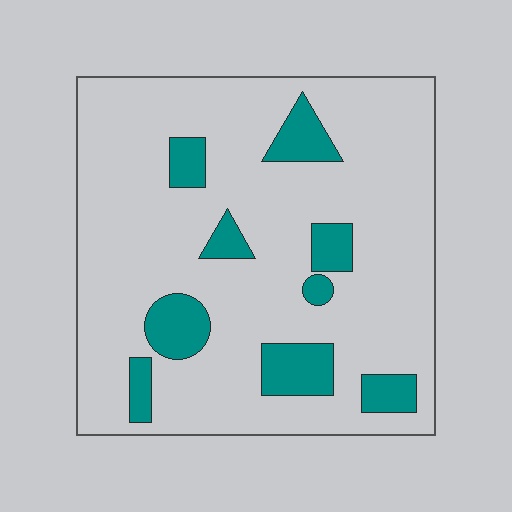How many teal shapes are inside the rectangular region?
9.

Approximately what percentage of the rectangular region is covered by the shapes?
Approximately 15%.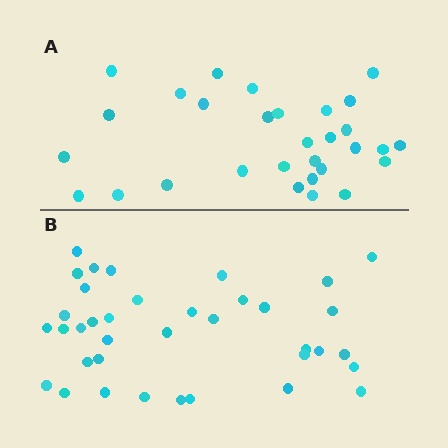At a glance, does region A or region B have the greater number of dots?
Region B (the bottom region) has more dots.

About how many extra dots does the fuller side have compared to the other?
Region B has roughly 8 or so more dots than region A.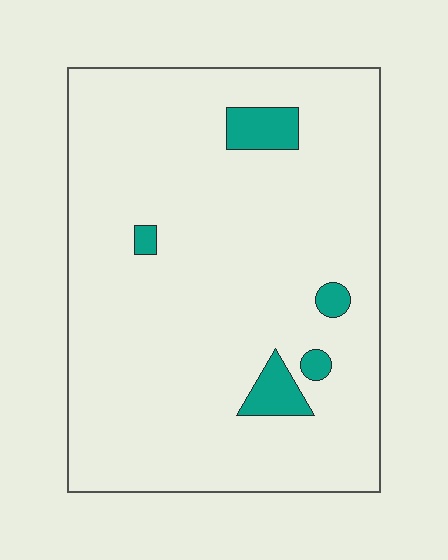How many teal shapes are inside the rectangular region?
5.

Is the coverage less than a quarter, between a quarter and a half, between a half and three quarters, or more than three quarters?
Less than a quarter.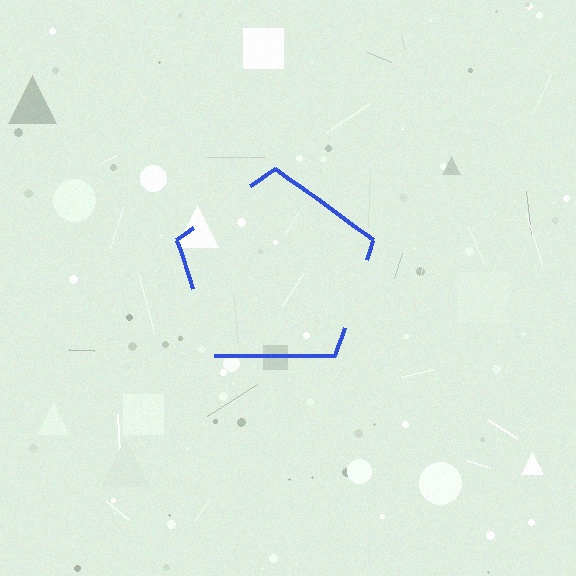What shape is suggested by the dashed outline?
The dashed outline suggests a pentagon.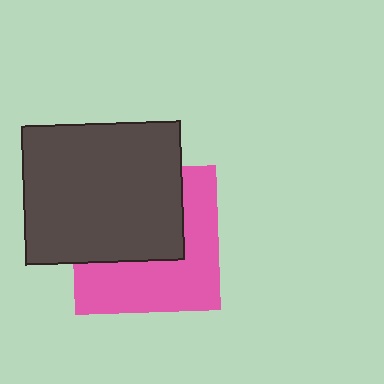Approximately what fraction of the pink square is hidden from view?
Roughly 49% of the pink square is hidden behind the dark gray rectangle.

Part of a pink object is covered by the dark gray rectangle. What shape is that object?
It is a square.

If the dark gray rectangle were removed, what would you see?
You would see the complete pink square.